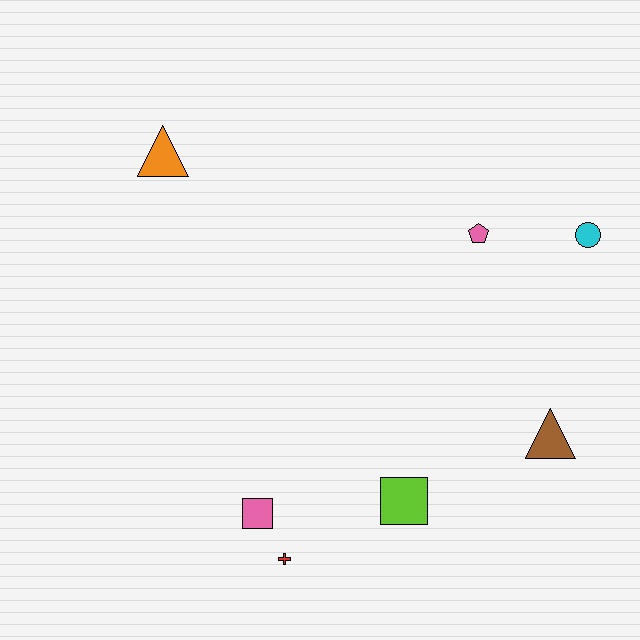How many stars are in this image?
There are no stars.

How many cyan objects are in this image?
There is 1 cyan object.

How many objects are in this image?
There are 7 objects.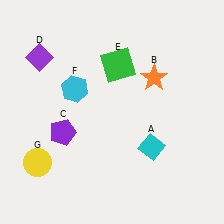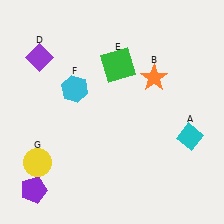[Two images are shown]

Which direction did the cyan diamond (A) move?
The cyan diamond (A) moved right.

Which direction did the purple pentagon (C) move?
The purple pentagon (C) moved down.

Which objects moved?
The objects that moved are: the cyan diamond (A), the purple pentagon (C).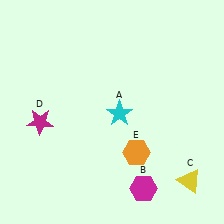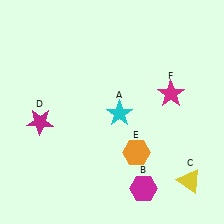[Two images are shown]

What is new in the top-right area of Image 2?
A magenta star (F) was added in the top-right area of Image 2.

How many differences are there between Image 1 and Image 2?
There is 1 difference between the two images.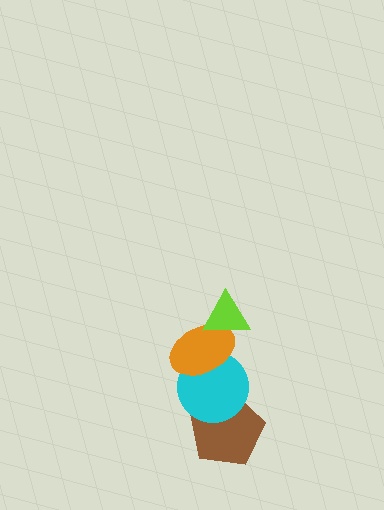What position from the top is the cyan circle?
The cyan circle is 3rd from the top.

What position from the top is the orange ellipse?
The orange ellipse is 2nd from the top.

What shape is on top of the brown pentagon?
The cyan circle is on top of the brown pentagon.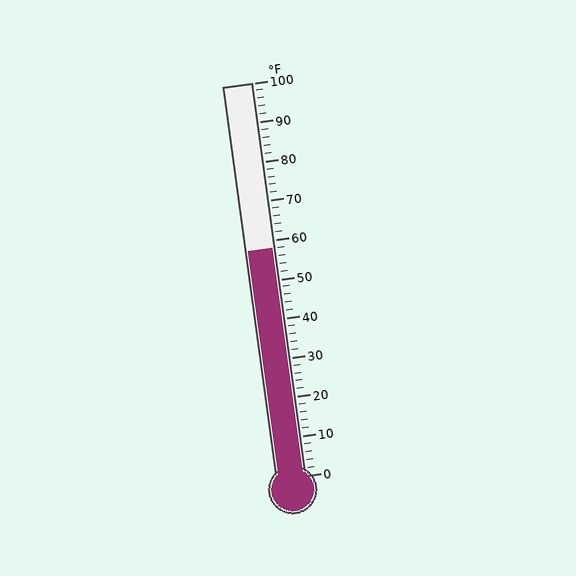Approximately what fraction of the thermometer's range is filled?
The thermometer is filled to approximately 60% of its range.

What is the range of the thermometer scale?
The thermometer scale ranges from 0°F to 100°F.